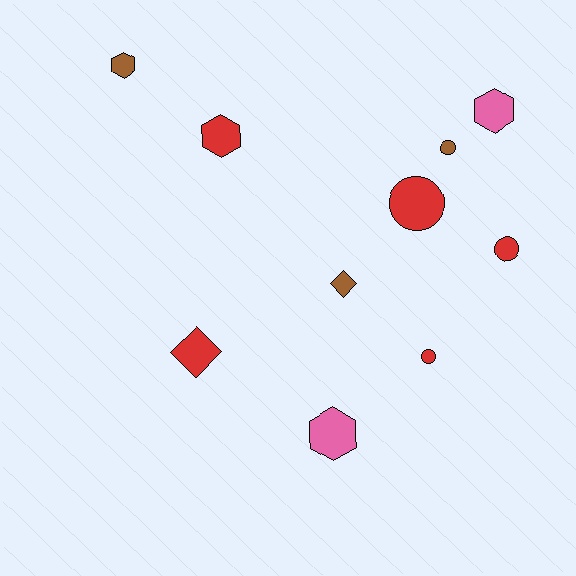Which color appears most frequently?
Red, with 5 objects.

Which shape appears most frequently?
Hexagon, with 4 objects.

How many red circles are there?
There are 3 red circles.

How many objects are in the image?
There are 10 objects.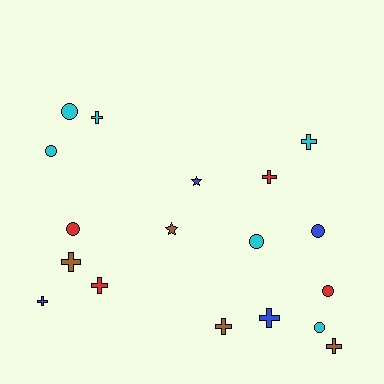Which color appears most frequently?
Cyan, with 6 objects.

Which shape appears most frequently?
Cross, with 9 objects.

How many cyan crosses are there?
There are 2 cyan crosses.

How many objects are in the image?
There are 18 objects.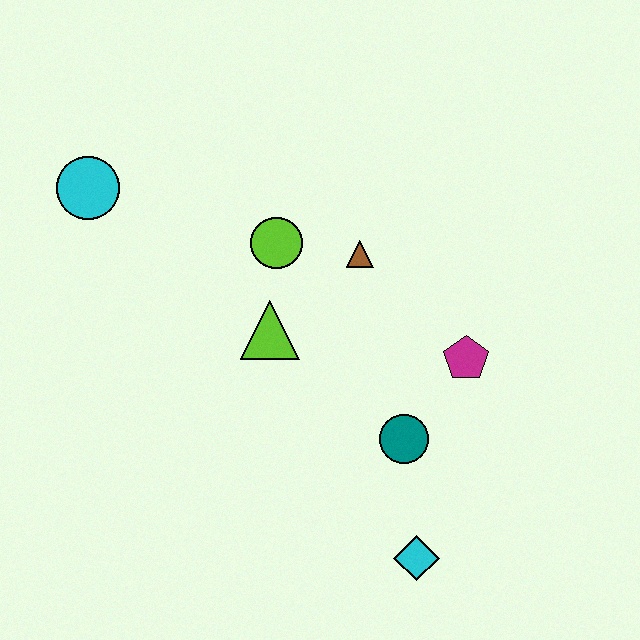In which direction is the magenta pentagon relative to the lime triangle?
The magenta pentagon is to the right of the lime triangle.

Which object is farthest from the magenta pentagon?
The cyan circle is farthest from the magenta pentagon.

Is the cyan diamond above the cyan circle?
No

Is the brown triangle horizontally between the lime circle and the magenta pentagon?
Yes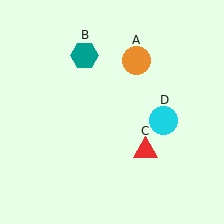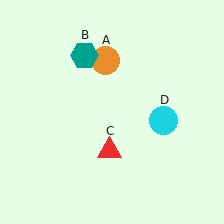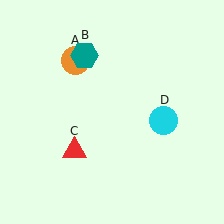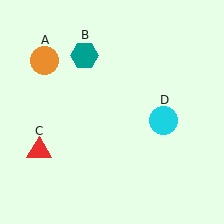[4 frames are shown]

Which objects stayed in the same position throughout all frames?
Teal hexagon (object B) and cyan circle (object D) remained stationary.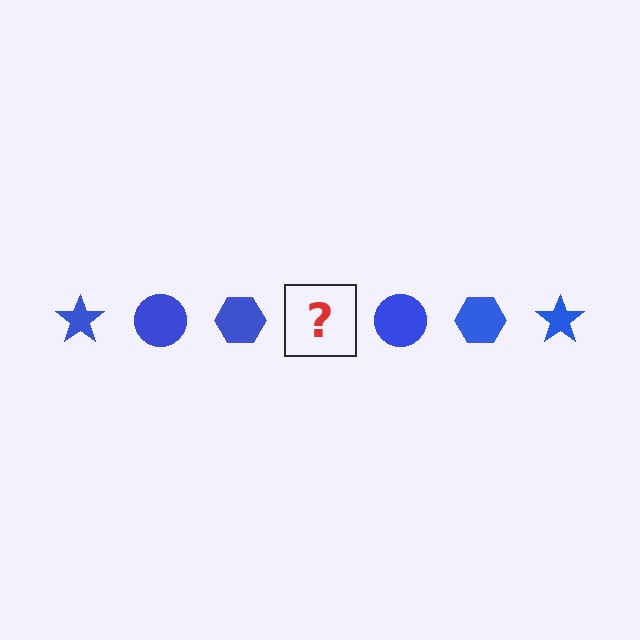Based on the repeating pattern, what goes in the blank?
The blank should be a blue star.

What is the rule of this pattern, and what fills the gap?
The rule is that the pattern cycles through star, circle, hexagon shapes in blue. The gap should be filled with a blue star.